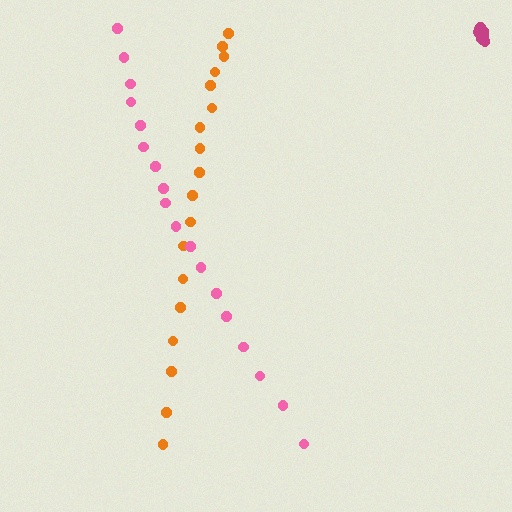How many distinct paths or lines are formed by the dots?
There are 3 distinct paths.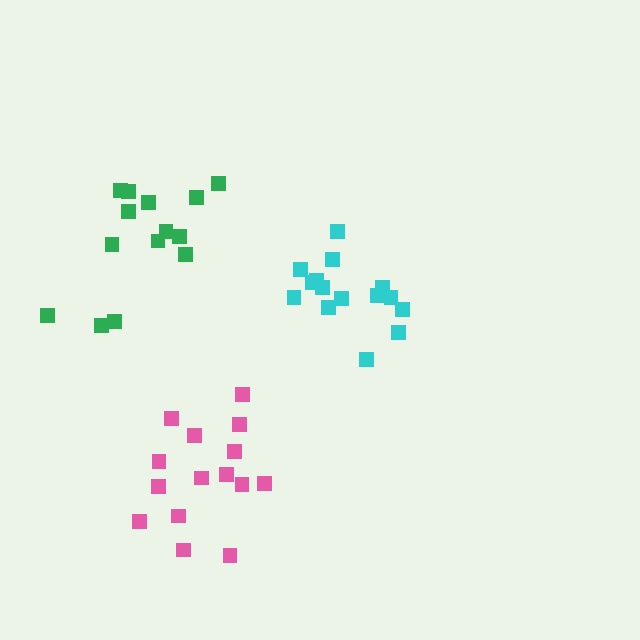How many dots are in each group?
Group 1: 15 dots, Group 2: 15 dots, Group 3: 14 dots (44 total).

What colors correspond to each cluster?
The clusters are colored: pink, cyan, green.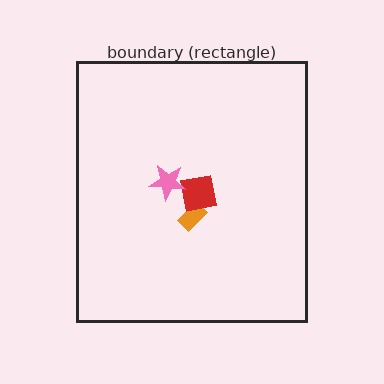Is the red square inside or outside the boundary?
Inside.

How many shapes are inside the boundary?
3 inside, 0 outside.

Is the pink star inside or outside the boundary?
Inside.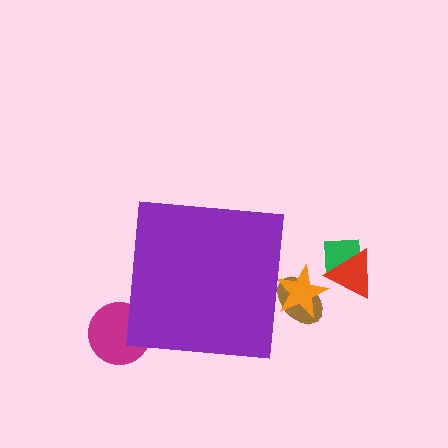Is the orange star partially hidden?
Yes, the orange star is partially hidden behind the purple square.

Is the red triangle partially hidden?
No, the red triangle is fully visible.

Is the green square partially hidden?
No, the green square is fully visible.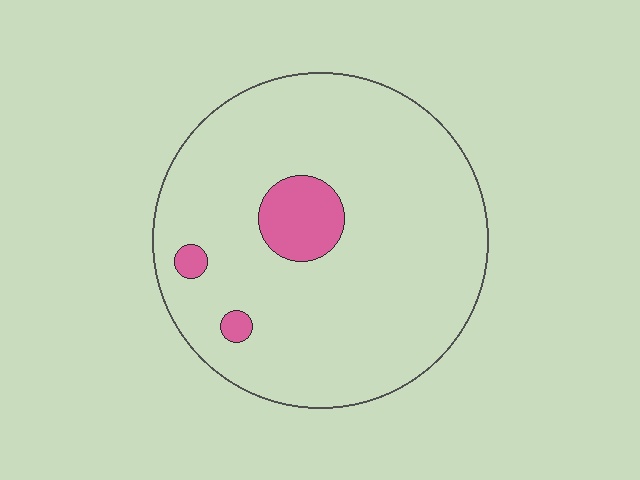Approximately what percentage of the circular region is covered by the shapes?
Approximately 10%.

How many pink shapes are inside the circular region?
3.